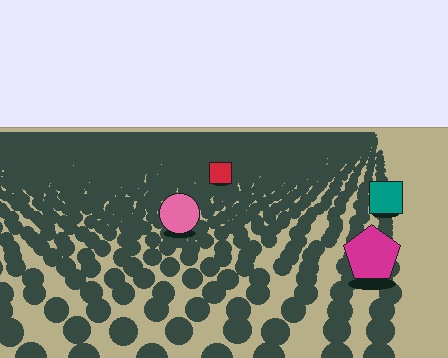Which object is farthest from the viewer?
The red square is farthest from the viewer. It appears smaller and the ground texture around it is denser.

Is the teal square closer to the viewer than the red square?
Yes. The teal square is closer — you can tell from the texture gradient: the ground texture is coarser near it.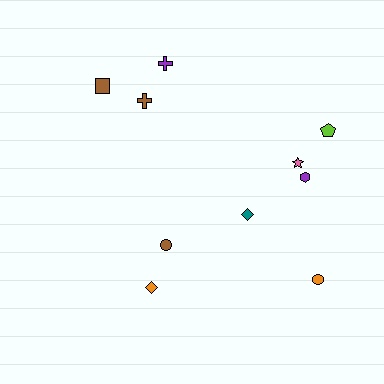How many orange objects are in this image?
There are 2 orange objects.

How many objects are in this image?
There are 10 objects.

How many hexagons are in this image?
There is 1 hexagon.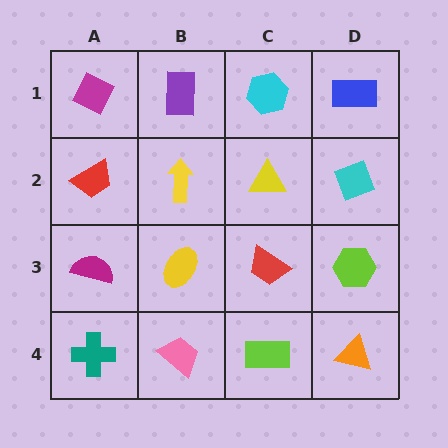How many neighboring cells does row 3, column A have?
3.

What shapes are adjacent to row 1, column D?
A cyan diamond (row 2, column D), a cyan hexagon (row 1, column C).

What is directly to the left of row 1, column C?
A purple rectangle.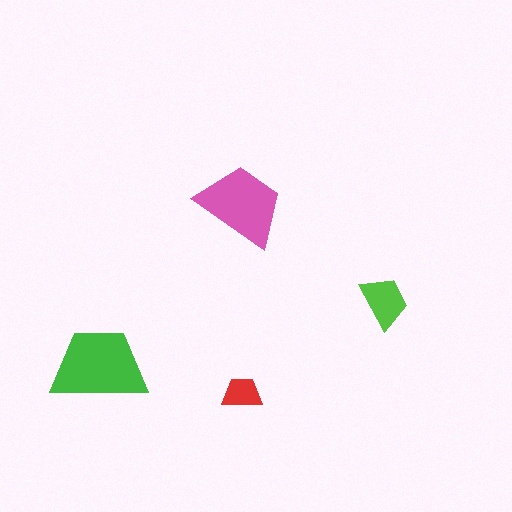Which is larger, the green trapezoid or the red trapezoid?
The green one.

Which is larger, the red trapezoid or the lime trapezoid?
The lime one.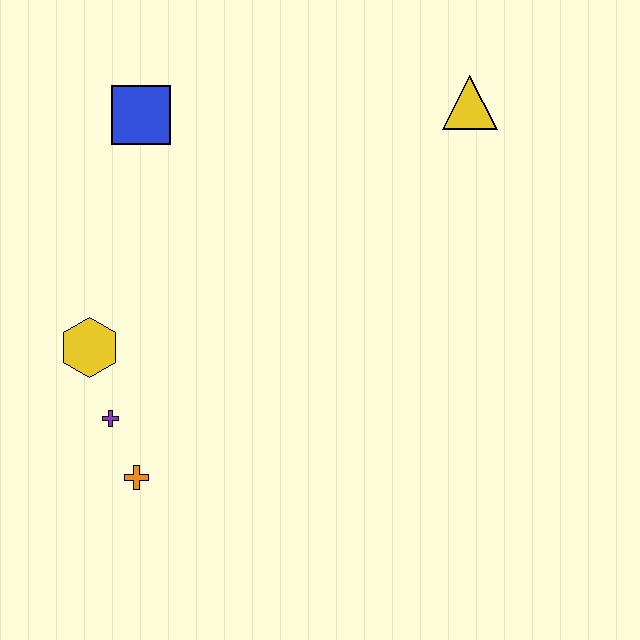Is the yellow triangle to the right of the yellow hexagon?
Yes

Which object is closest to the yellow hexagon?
The purple cross is closest to the yellow hexagon.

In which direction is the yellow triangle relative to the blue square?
The yellow triangle is to the right of the blue square.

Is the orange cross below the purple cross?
Yes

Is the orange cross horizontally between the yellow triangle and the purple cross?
Yes